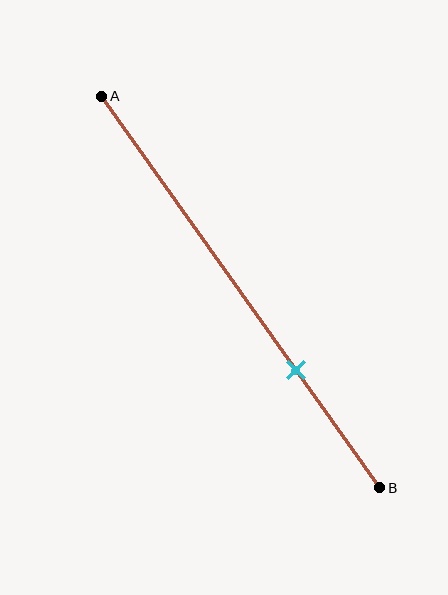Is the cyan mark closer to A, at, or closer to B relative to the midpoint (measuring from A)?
The cyan mark is closer to point B than the midpoint of segment AB.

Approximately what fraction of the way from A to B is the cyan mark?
The cyan mark is approximately 70% of the way from A to B.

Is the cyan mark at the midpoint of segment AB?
No, the mark is at about 70% from A, not at the 50% midpoint.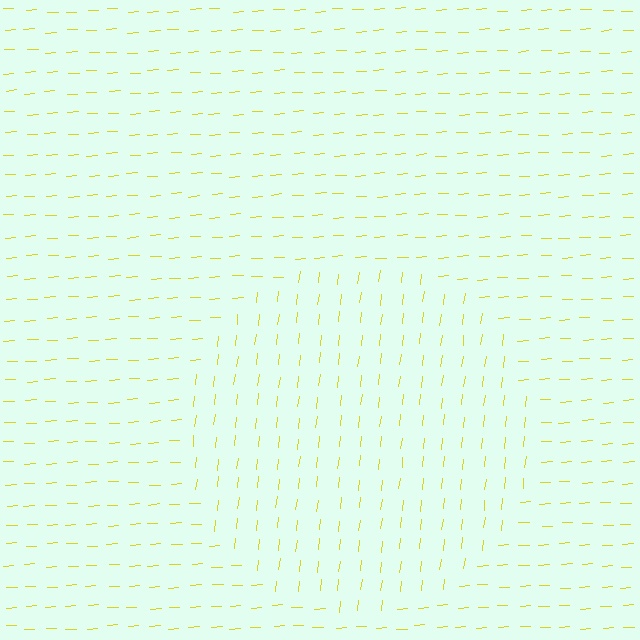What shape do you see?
I see a circle.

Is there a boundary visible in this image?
Yes, there is a texture boundary formed by a change in line orientation.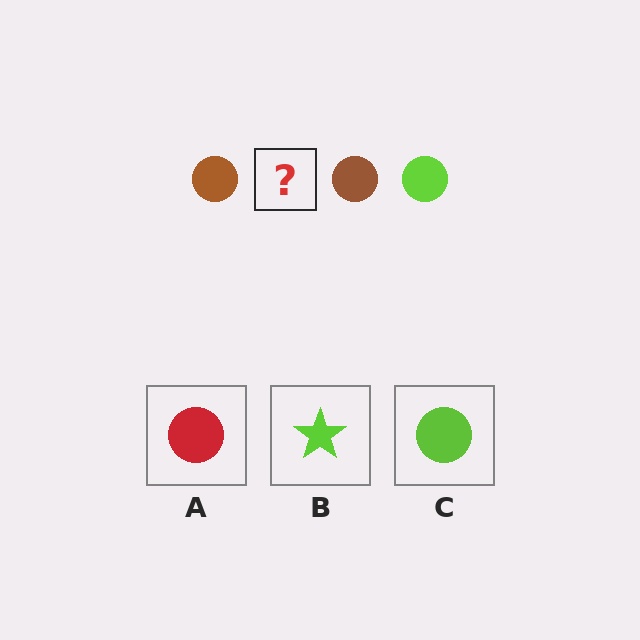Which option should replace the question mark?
Option C.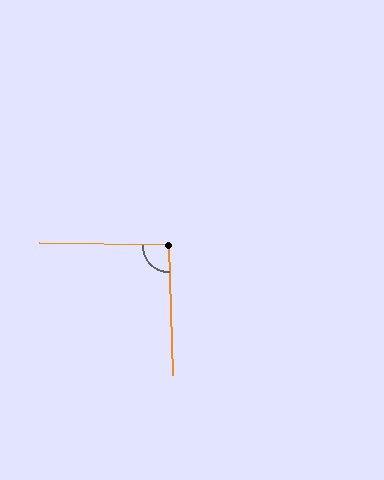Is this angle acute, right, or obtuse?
It is approximately a right angle.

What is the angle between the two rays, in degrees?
Approximately 93 degrees.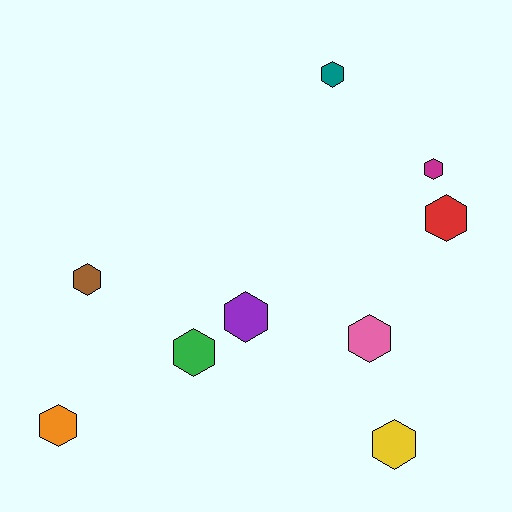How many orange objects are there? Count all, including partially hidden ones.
There is 1 orange object.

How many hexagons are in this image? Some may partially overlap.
There are 9 hexagons.